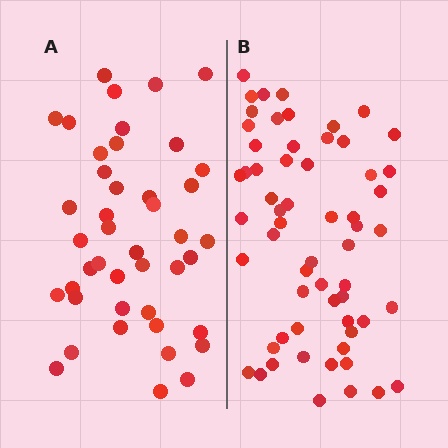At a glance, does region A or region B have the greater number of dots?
Region B (the right region) has more dots.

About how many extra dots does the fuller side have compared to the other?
Region B has approximately 15 more dots than region A.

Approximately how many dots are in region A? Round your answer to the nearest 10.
About 40 dots. (The exact count is 43, which rounds to 40.)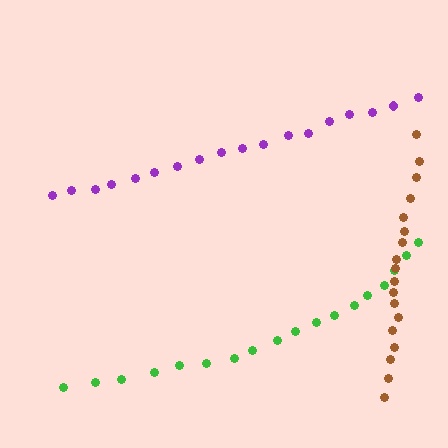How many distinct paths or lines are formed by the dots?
There are 3 distinct paths.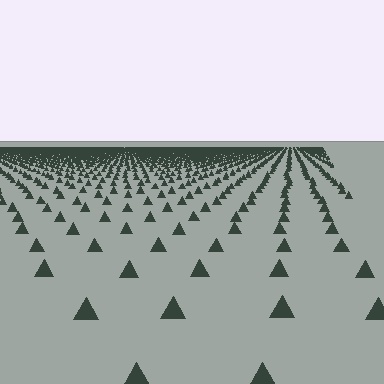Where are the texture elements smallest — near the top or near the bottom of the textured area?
Near the top.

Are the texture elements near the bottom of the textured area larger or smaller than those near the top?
Larger. Near the bottom, elements are closer to the viewer and appear at a bigger on-screen size.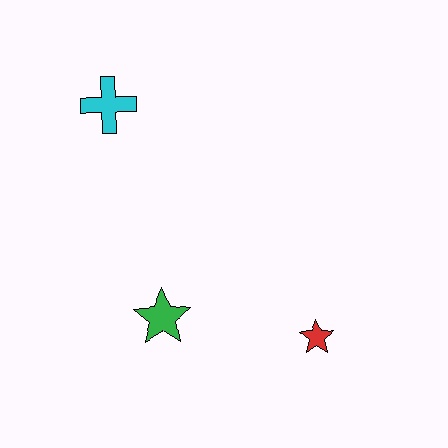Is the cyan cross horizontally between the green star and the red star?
No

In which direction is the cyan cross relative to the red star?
The cyan cross is above the red star.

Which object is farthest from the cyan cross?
The red star is farthest from the cyan cross.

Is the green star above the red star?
Yes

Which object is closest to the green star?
The red star is closest to the green star.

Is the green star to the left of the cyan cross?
No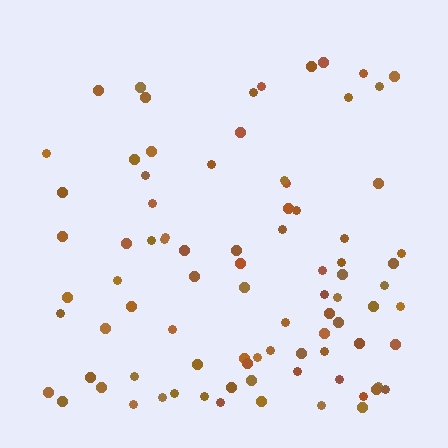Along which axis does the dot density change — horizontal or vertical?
Vertical.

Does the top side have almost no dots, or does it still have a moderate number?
Still a moderate number, just noticeably fewer than the bottom.